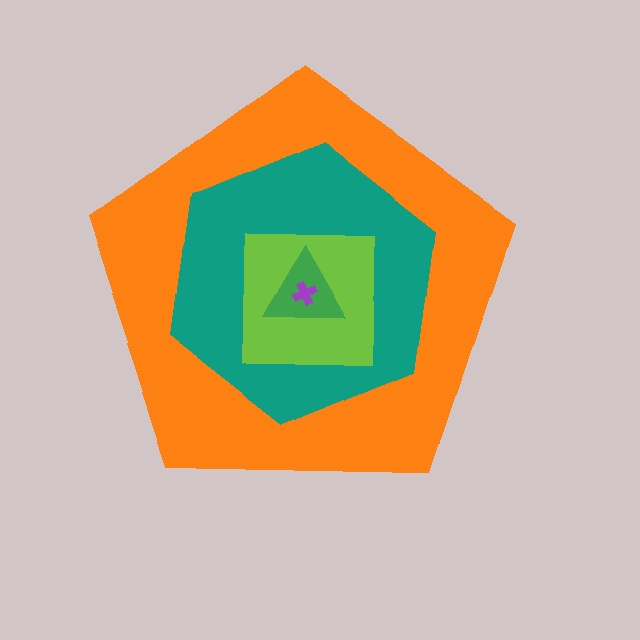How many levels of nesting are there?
5.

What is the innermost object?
The purple cross.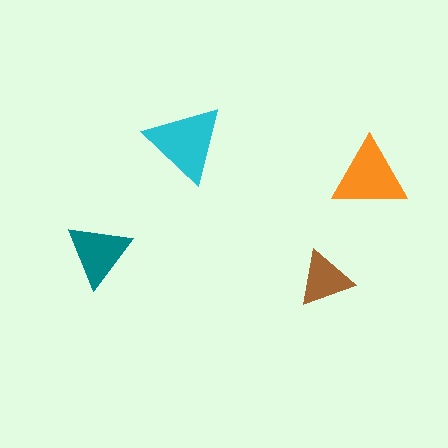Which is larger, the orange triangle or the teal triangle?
The orange one.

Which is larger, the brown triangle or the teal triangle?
The teal one.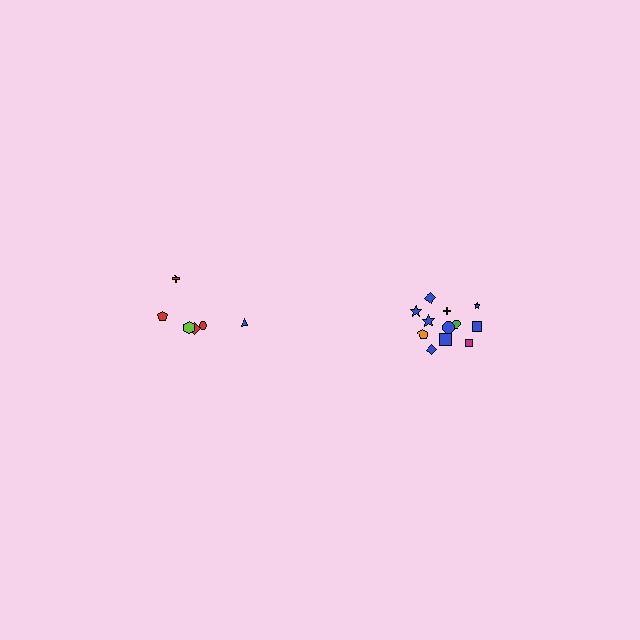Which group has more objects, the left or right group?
The right group.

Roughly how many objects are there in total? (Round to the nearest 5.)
Roughly 20 objects in total.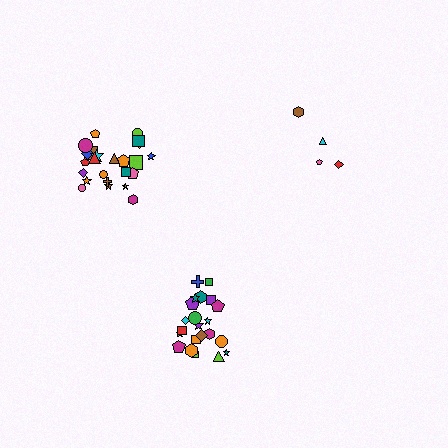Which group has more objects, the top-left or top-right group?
The top-left group.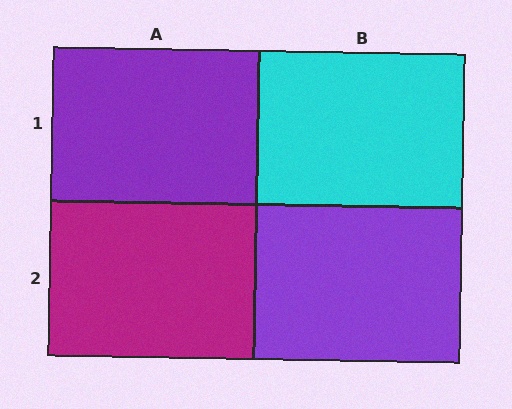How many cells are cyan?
1 cell is cyan.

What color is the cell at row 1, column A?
Purple.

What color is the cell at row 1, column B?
Cyan.